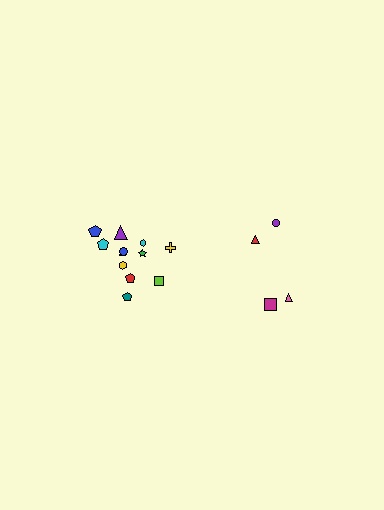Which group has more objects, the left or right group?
The left group.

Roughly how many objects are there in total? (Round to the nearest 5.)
Roughly 15 objects in total.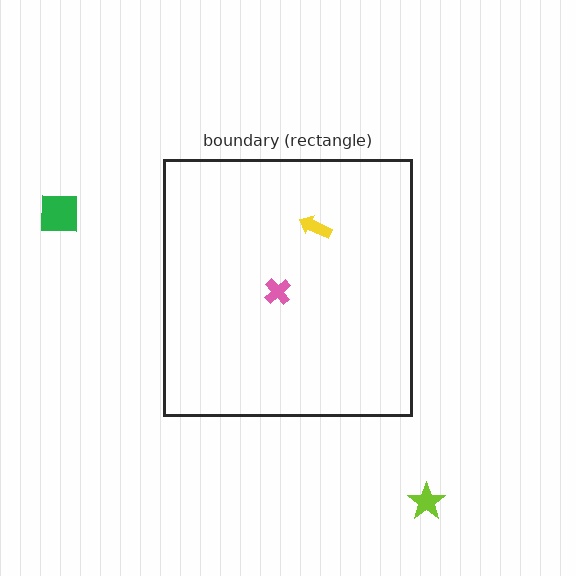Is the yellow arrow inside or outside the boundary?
Inside.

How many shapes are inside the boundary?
2 inside, 2 outside.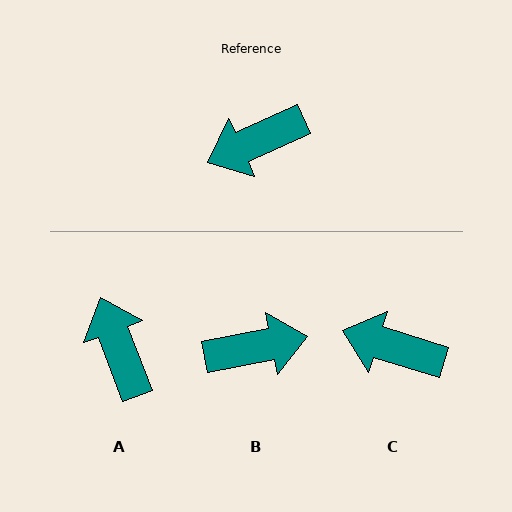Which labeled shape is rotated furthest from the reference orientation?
B, about 167 degrees away.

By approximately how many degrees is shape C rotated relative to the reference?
Approximately 42 degrees clockwise.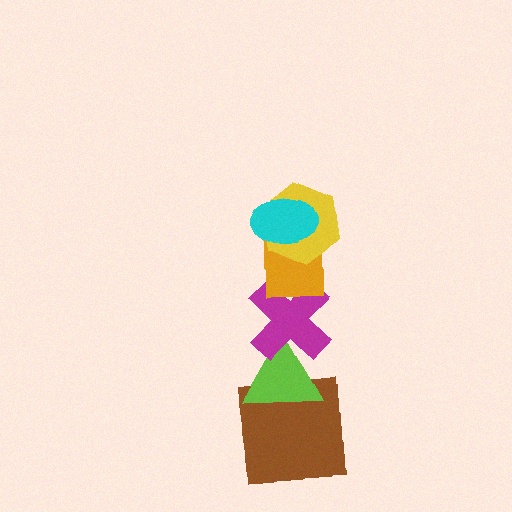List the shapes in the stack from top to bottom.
From top to bottom: the cyan ellipse, the yellow hexagon, the orange square, the magenta cross, the lime triangle, the brown square.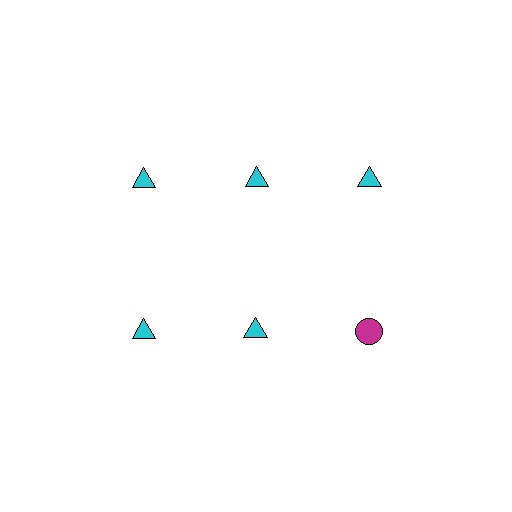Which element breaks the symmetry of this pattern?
The magenta circle in the second row, center column breaks the symmetry. All other shapes are cyan triangles.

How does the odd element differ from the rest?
It differs in both color (magenta instead of cyan) and shape (circle instead of triangle).